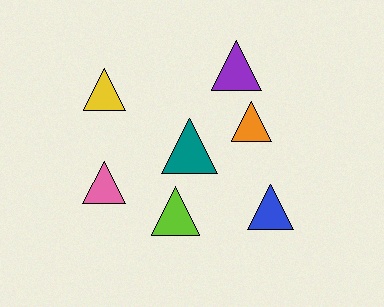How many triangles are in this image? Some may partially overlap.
There are 7 triangles.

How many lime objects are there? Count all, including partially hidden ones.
There is 1 lime object.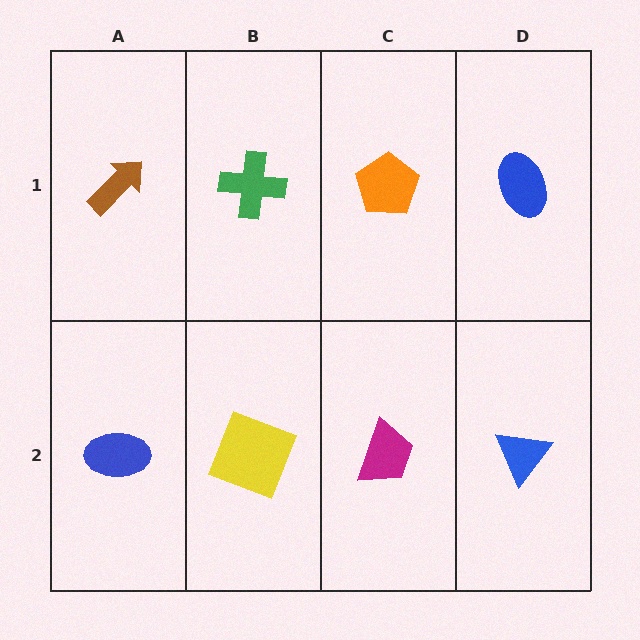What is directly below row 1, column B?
A yellow square.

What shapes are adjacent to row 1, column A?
A blue ellipse (row 2, column A), a green cross (row 1, column B).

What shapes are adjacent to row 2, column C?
An orange pentagon (row 1, column C), a yellow square (row 2, column B), a blue triangle (row 2, column D).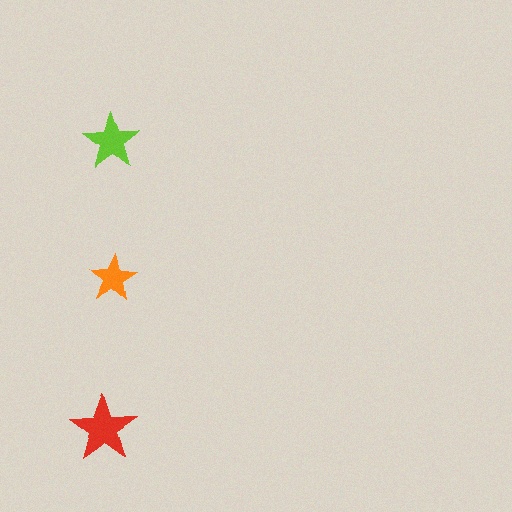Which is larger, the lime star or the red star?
The red one.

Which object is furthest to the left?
The red star is leftmost.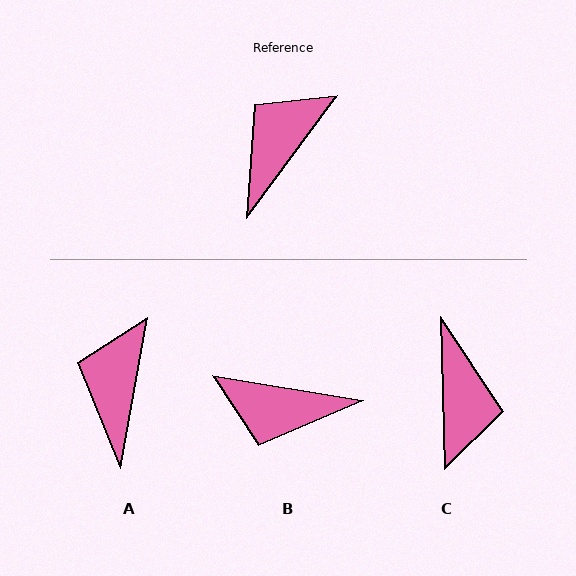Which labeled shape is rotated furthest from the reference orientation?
C, about 142 degrees away.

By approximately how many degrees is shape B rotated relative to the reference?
Approximately 118 degrees counter-clockwise.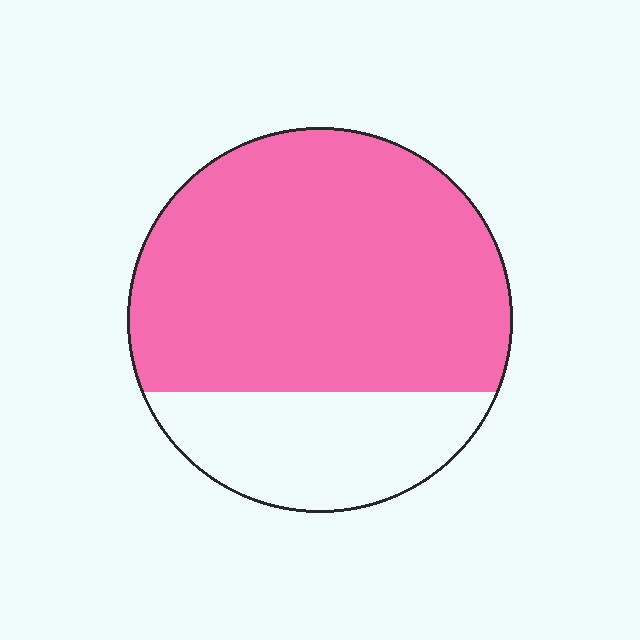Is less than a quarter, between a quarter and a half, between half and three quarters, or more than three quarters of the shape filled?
Between half and three quarters.